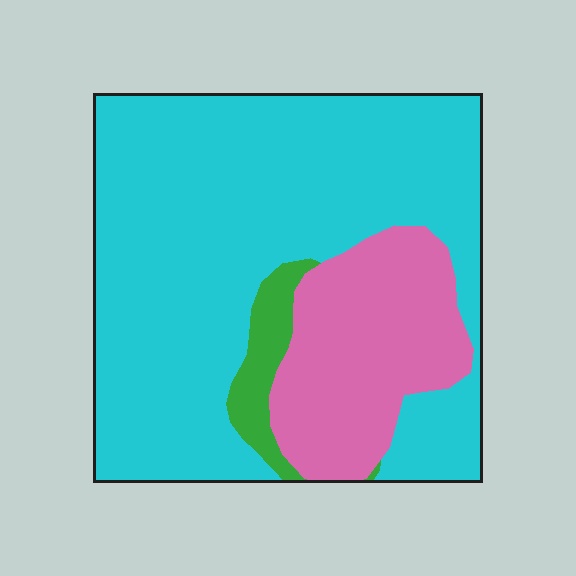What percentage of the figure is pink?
Pink takes up less than a quarter of the figure.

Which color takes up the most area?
Cyan, at roughly 70%.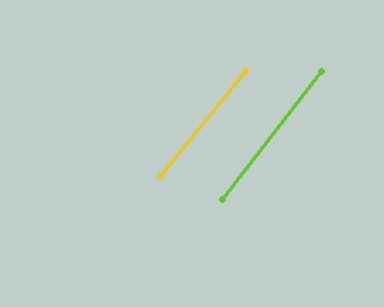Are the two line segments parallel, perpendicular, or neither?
Parallel — their directions differ by only 1.3°.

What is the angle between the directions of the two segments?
Approximately 1 degree.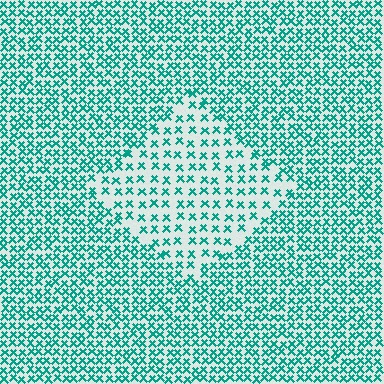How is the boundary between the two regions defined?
The boundary is defined by a change in element density (approximately 2.0x ratio). All elements are the same color, size, and shape.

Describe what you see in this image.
The image contains small teal elements arranged at two different densities. A diamond-shaped region is visible where the elements are less densely packed than the surrounding area.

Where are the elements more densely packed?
The elements are more densely packed outside the diamond boundary.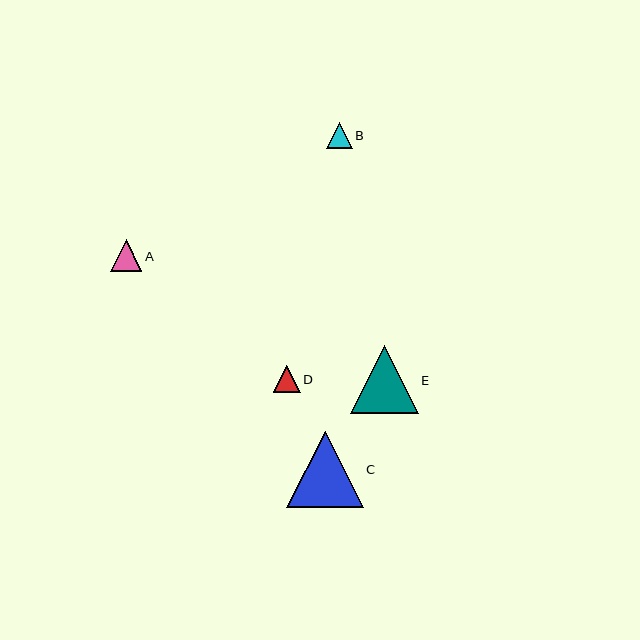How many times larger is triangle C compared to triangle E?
Triangle C is approximately 1.1 times the size of triangle E.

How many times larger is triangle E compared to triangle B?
Triangle E is approximately 2.6 times the size of triangle B.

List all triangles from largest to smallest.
From largest to smallest: C, E, A, D, B.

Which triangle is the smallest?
Triangle B is the smallest with a size of approximately 26 pixels.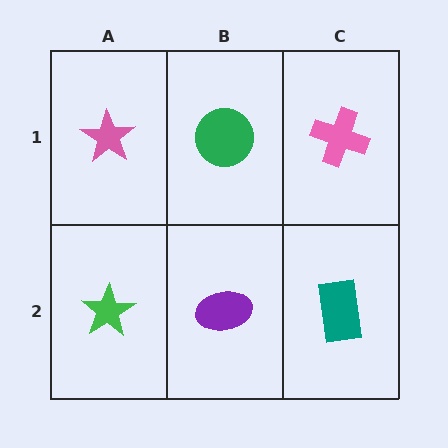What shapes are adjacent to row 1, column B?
A purple ellipse (row 2, column B), a pink star (row 1, column A), a pink cross (row 1, column C).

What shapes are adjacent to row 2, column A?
A pink star (row 1, column A), a purple ellipse (row 2, column B).